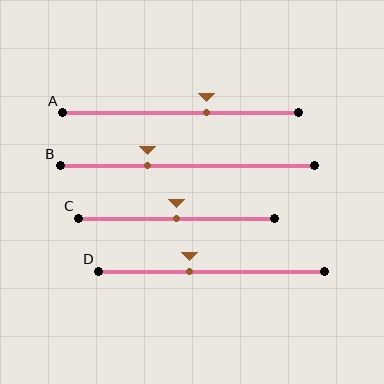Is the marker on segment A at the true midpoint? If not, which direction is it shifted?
No, the marker on segment A is shifted to the right by about 11% of the segment length.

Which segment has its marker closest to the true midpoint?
Segment C has its marker closest to the true midpoint.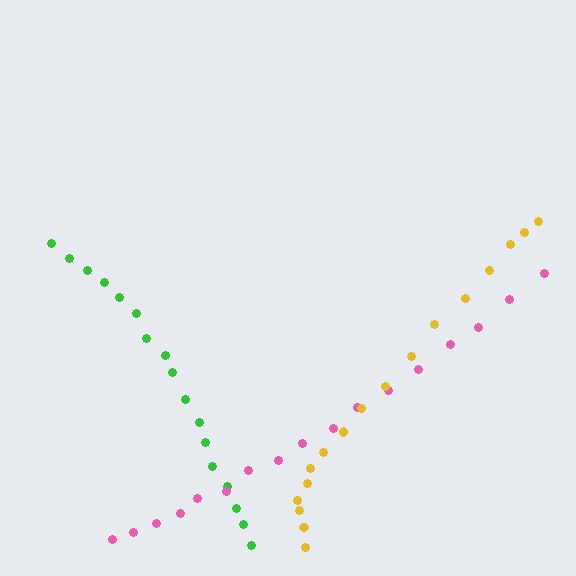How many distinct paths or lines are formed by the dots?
There are 3 distinct paths.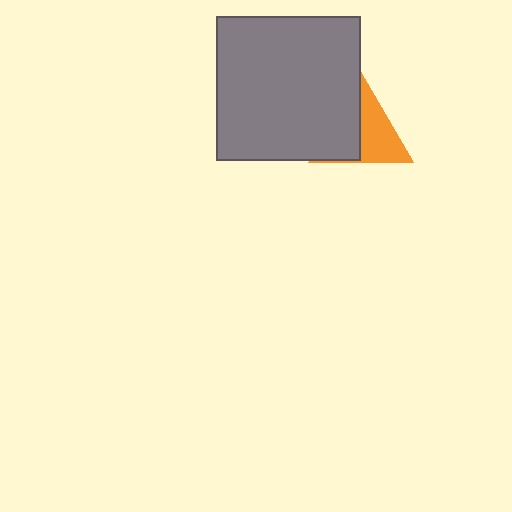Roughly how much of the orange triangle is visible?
About half of it is visible (roughly 51%).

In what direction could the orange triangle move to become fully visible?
The orange triangle could move right. That would shift it out from behind the gray square entirely.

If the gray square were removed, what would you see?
You would see the complete orange triangle.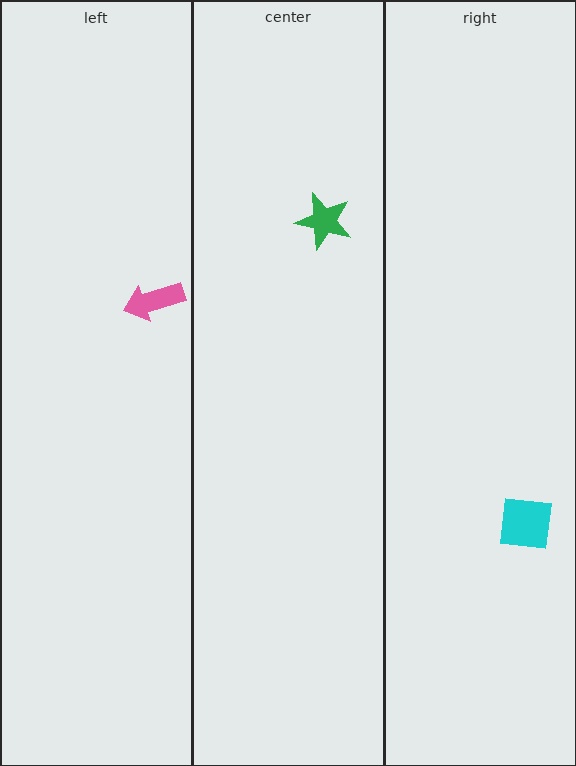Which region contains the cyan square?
The right region.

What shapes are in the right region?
The cyan square.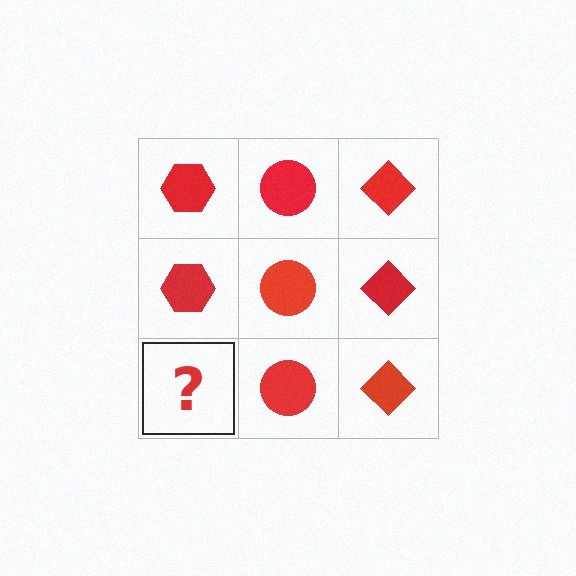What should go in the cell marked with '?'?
The missing cell should contain a red hexagon.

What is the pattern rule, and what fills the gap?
The rule is that each column has a consistent shape. The gap should be filled with a red hexagon.